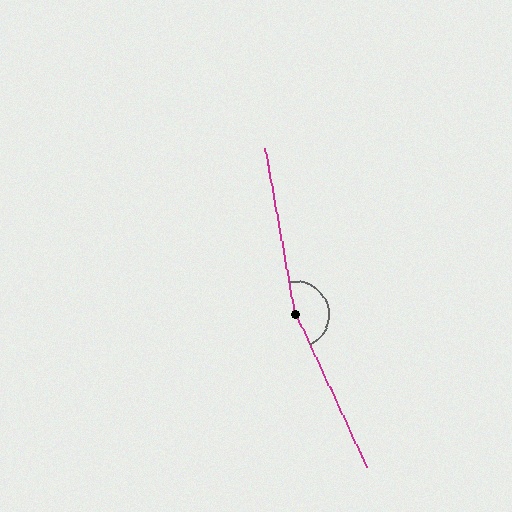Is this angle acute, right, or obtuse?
It is obtuse.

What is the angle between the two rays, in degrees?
Approximately 165 degrees.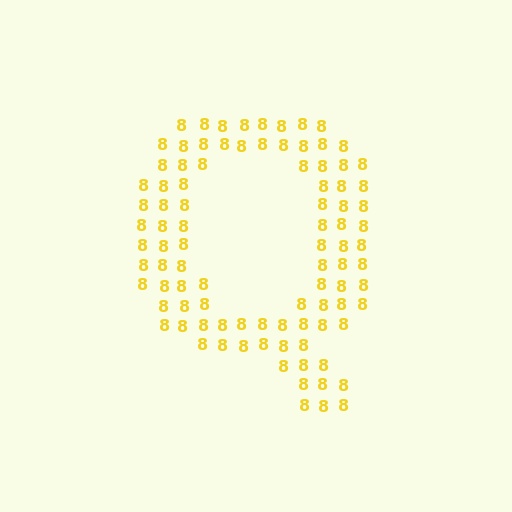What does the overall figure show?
The overall figure shows the letter Q.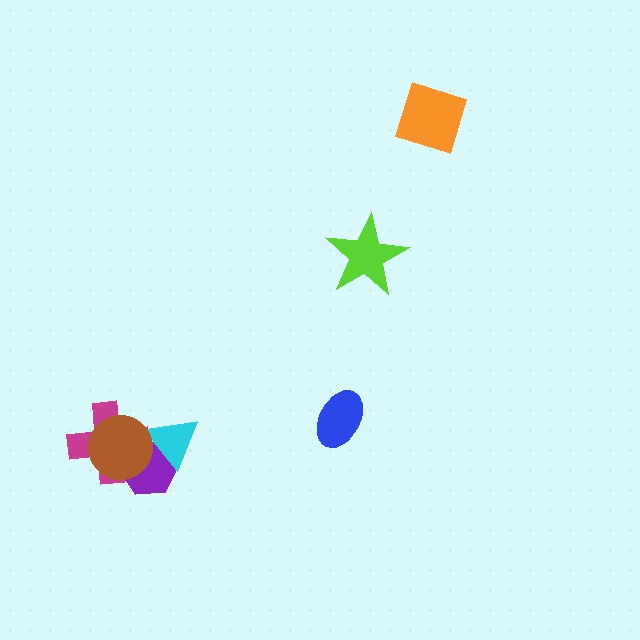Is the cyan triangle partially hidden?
Yes, it is partially covered by another shape.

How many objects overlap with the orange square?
0 objects overlap with the orange square.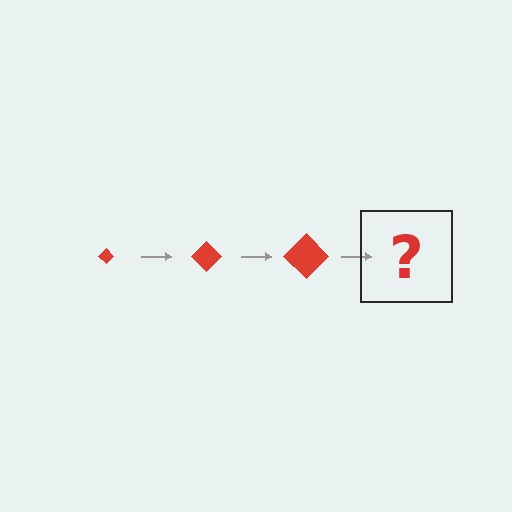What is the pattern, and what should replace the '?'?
The pattern is that the diamond gets progressively larger each step. The '?' should be a red diamond, larger than the previous one.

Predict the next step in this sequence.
The next step is a red diamond, larger than the previous one.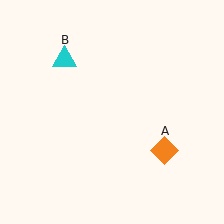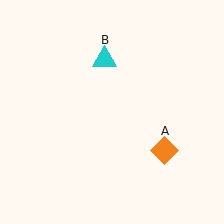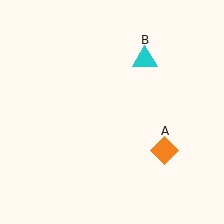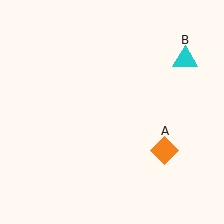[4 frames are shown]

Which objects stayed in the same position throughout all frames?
Orange diamond (object A) remained stationary.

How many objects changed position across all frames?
1 object changed position: cyan triangle (object B).